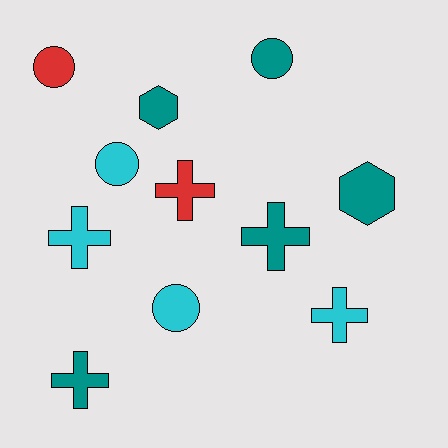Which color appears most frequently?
Teal, with 5 objects.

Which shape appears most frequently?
Cross, with 5 objects.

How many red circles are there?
There is 1 red circle.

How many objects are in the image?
There are 11 objects.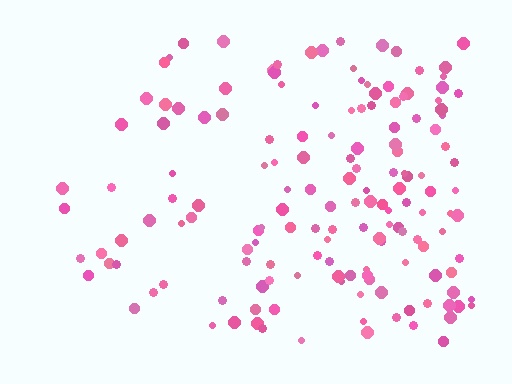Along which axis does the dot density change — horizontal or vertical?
Horizontal.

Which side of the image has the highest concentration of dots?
The right.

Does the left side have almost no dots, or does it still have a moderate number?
Still a moderate number, just noticeably fewer than the right.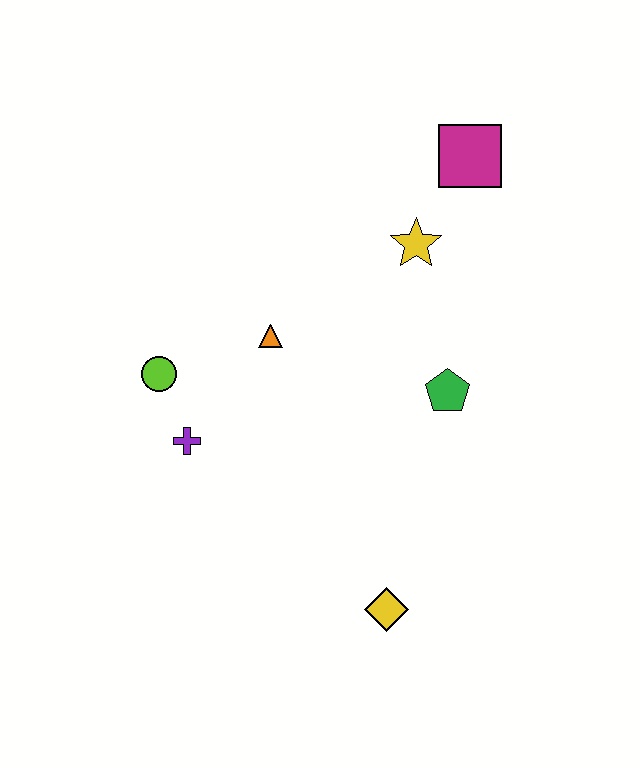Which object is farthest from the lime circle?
The magenta square is farthest from the lime circle.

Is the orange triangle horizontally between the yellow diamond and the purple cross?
Yes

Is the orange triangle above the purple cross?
Yes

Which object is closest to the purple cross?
The lime circle is closest to the purple cross.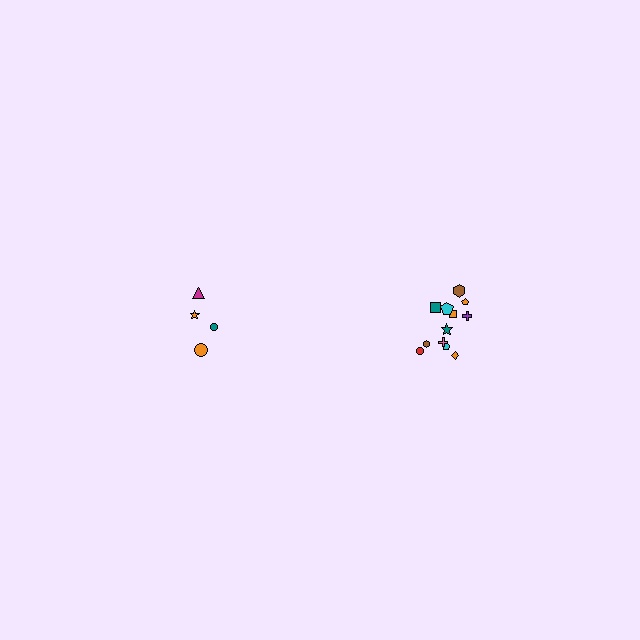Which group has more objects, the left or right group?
The right group.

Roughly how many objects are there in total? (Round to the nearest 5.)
Roughly 15 objects in total.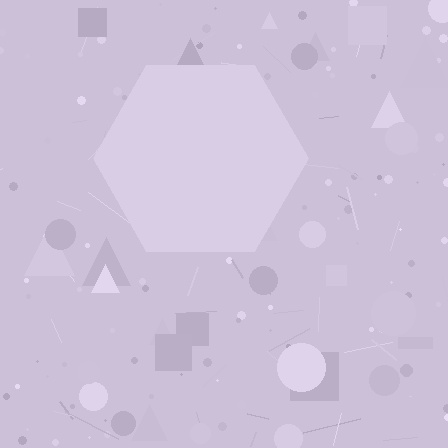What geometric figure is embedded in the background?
A hexagon is embedded in the background.